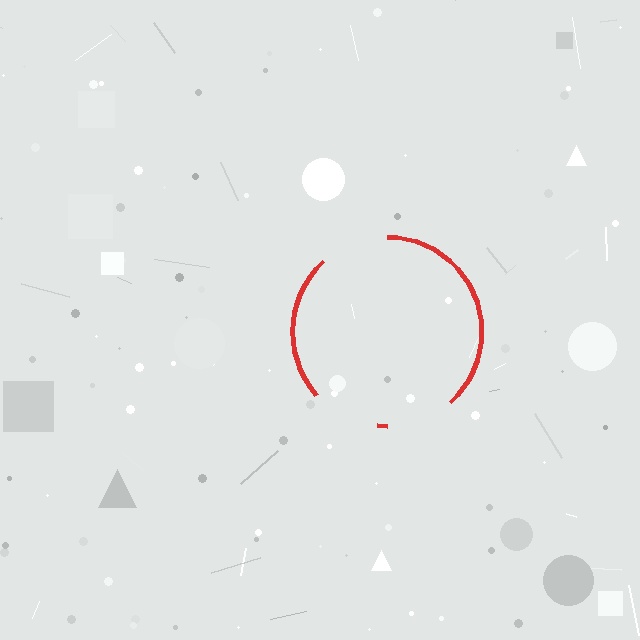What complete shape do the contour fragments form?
The contour fragments form a circle.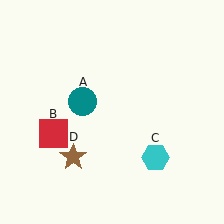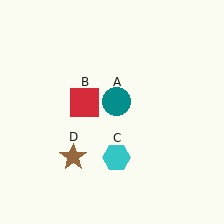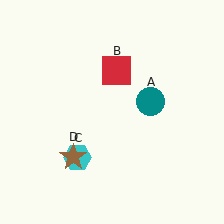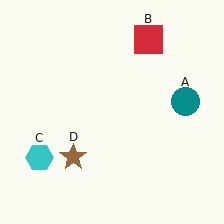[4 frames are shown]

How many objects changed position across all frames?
3 objects changed position: teal circle (object A), red square (object B), cyan hexagon (object C).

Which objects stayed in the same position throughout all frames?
Brown star (object D) remained stationary.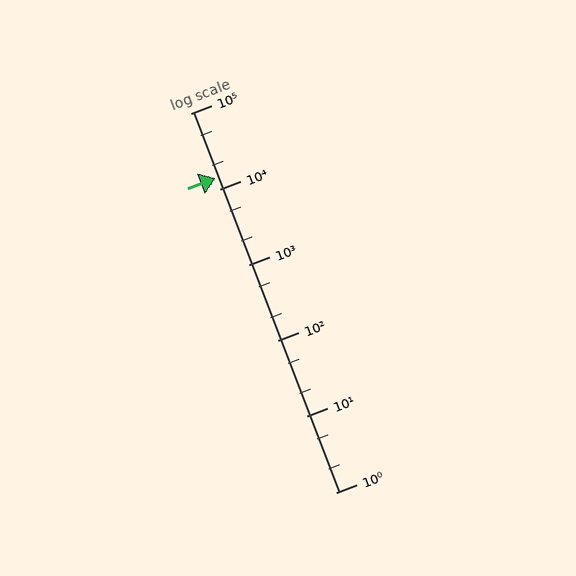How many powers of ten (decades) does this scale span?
The scale spans 5 decades, from 1 to 100000.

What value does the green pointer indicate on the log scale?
The pointer indicates approximately 14000.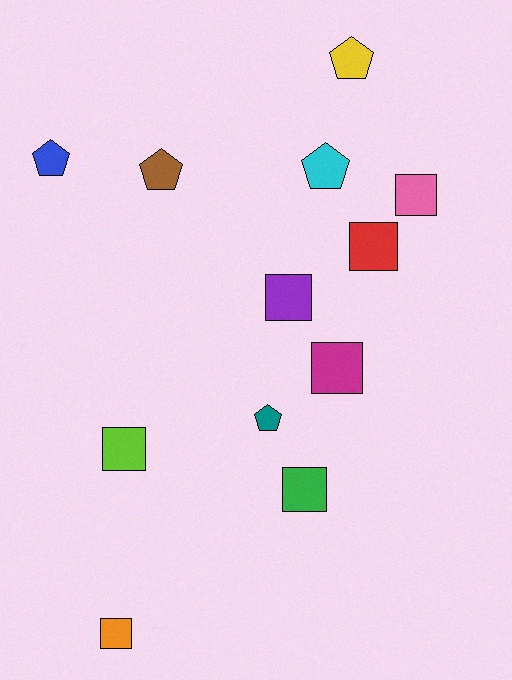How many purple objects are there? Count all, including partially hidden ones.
There is 1 purple object.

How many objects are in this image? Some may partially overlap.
There are 12 objects.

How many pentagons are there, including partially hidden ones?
There are 5 pentagons.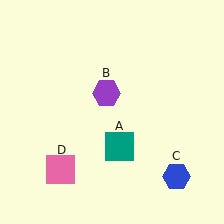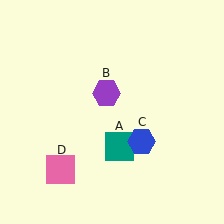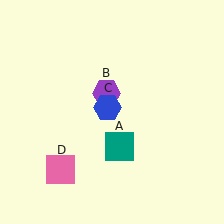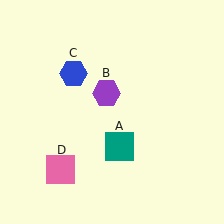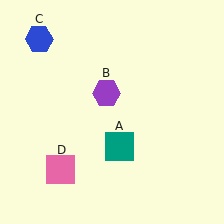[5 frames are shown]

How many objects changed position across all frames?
1 object changed position: blue hexagon (object C).